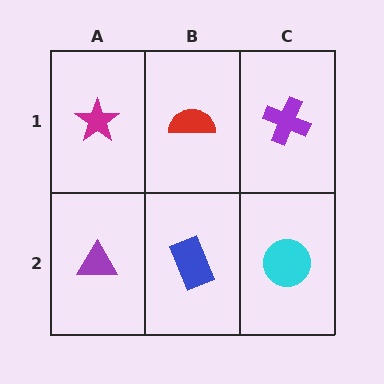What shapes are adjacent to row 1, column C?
A cyan circle (row 2, column C), a red semicircle (row 1, column B).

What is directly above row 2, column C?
A purple cross.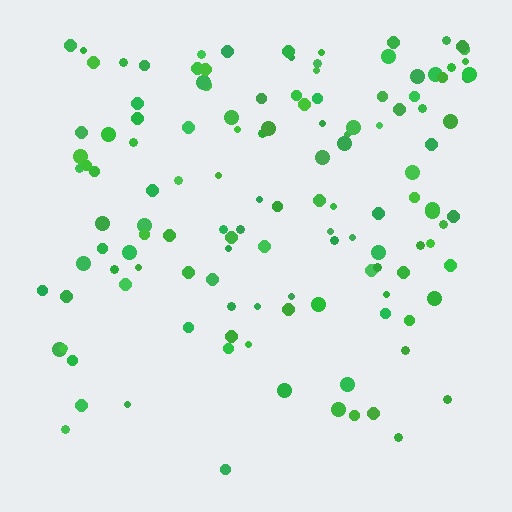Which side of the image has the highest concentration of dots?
The top.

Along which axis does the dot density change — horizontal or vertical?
Vertical.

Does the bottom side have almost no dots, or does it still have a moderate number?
Still a moderate number, just noticeably fewer than the top.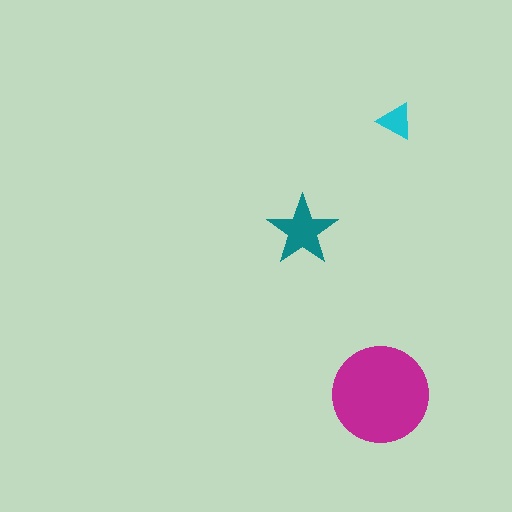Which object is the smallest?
The cyan triangle.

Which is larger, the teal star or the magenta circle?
The magenta circle.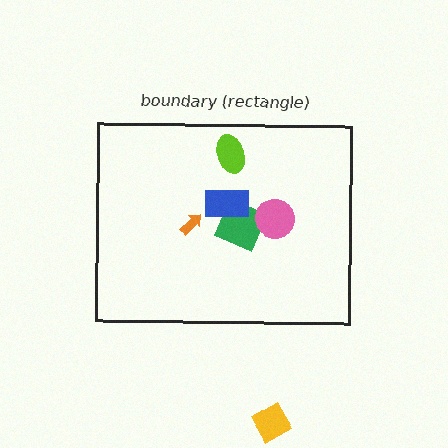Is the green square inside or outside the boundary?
Inside.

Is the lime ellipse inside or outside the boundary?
Inside.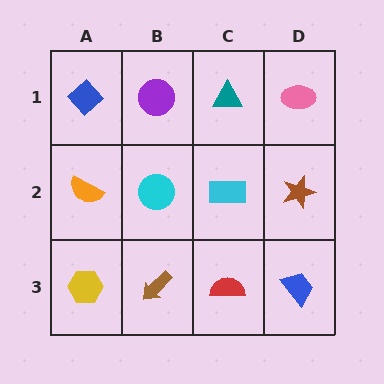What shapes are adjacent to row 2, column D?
A pink ellipse (row 1, column D), a blue trapezoid (row 3, column D), a cyan rectangle (row 2, column C).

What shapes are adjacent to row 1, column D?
A brown star (row 2, column D), a teal triangle (row 1, column C).